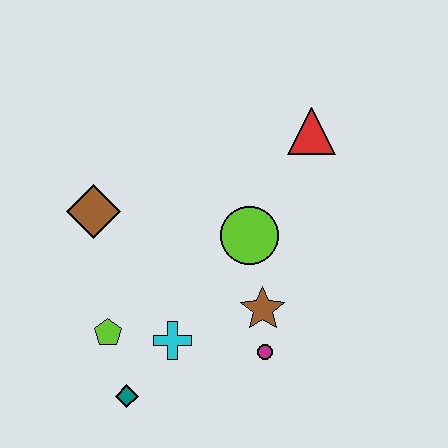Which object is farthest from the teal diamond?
The red triangle is farthest from the teal diamond.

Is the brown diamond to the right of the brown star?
No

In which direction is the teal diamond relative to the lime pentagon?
The teal diamond is below the lime pentagon.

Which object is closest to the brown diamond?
The lime pentagon is closest to the brown diamond.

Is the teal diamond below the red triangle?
Yes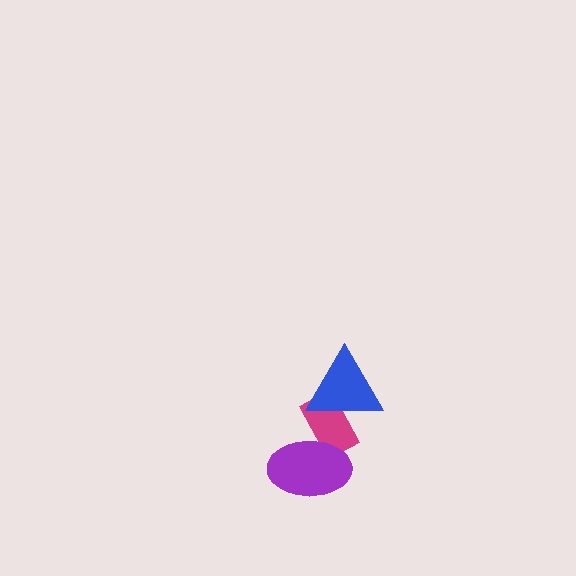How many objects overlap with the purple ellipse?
1 object overlaps with the purple ellipse.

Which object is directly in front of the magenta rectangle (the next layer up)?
The purple ellipse is directly in front of the magenta rectangle.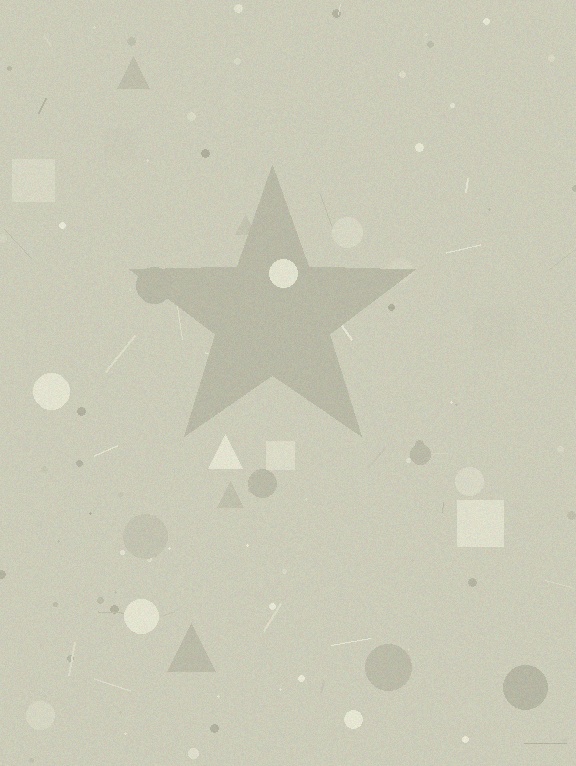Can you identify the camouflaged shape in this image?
The camouflaged shape is a star.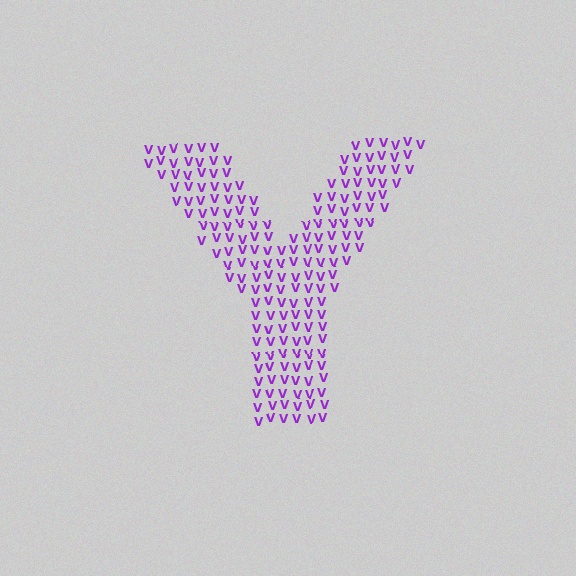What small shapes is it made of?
It is made of small letter V's.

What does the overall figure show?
The overall figure shows the letter Y.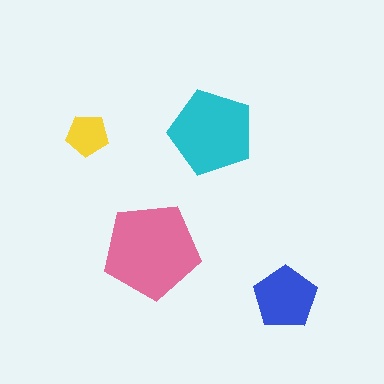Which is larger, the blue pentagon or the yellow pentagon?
The blue one.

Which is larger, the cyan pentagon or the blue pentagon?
The cyan one.